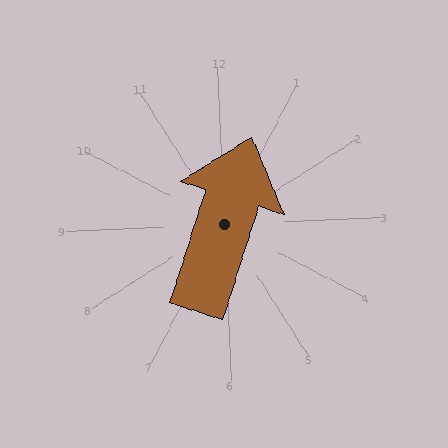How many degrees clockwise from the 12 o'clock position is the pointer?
Approximately 20 degrees.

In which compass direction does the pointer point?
North.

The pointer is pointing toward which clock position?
Roughly 1 o'clock.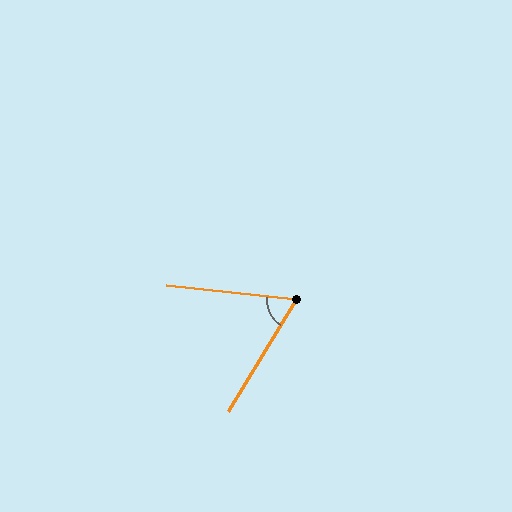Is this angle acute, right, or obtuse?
It is acute.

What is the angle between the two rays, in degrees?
Approximately 64 degrees.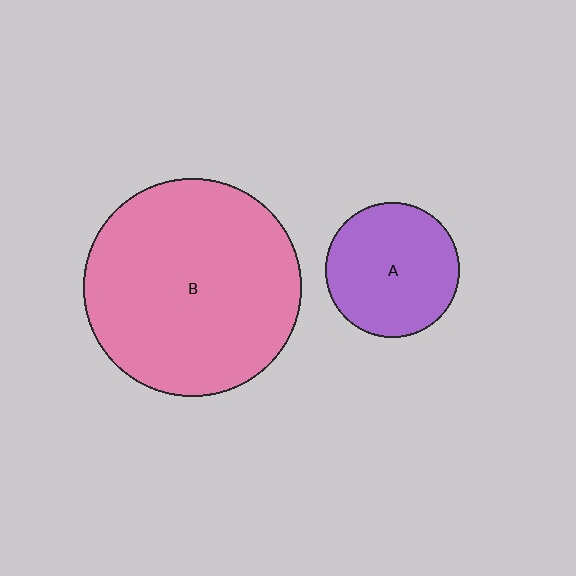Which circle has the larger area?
Circle B (pink).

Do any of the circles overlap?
No, none of the circles overlap.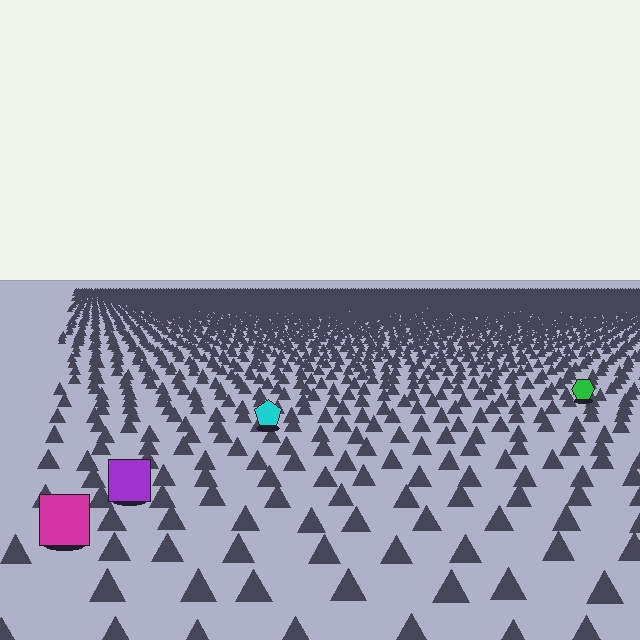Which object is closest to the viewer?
The magenta square is closest. The texture marks near it are larger and more spread out.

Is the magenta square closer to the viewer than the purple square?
Yes. The magenta square is closer — you can tell from the texture gradient: the ground texture is coarser near it.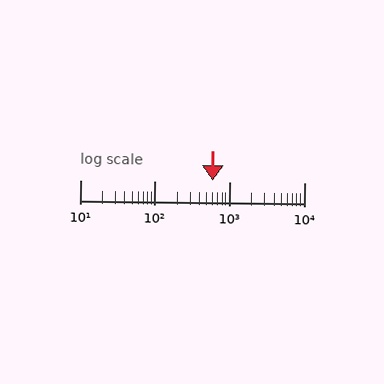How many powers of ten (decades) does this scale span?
The scale spans 3 decades, from 10 to 10000.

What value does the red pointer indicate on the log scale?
The pointer indicates approximately 600.